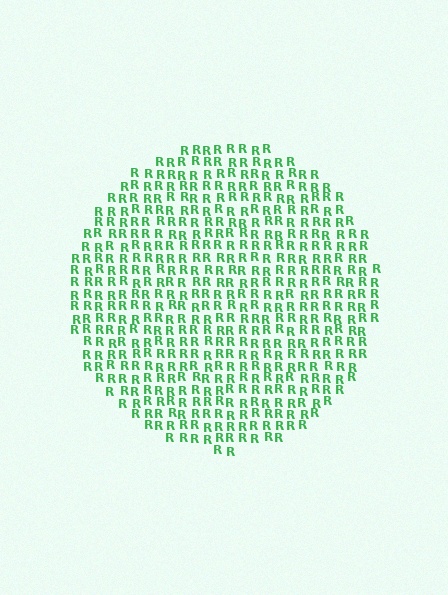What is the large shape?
The large shape is a circle.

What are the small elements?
The small elements are letter R's.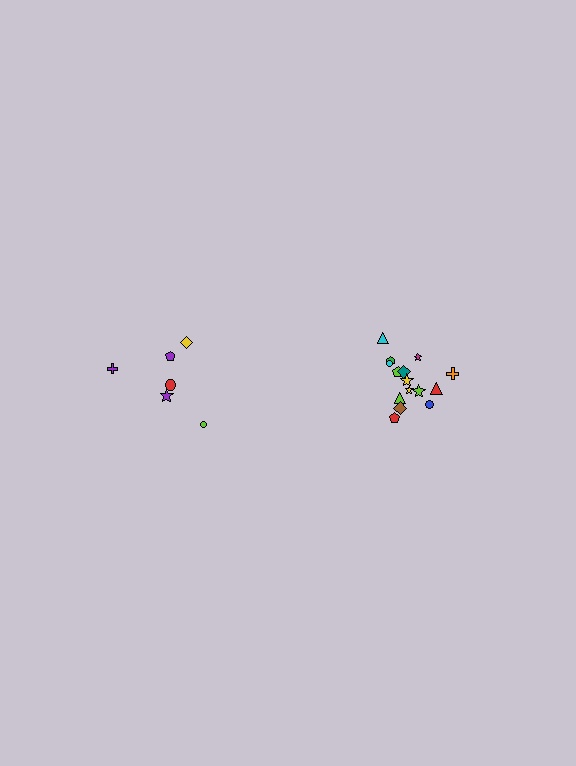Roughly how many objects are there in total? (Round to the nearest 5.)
Roughly 20 objects in total.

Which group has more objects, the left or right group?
The right group.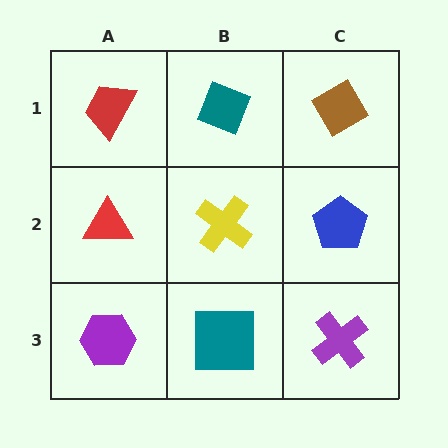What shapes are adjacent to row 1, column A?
A red triangle (row 2, column A), a teal diamond (row 1, column B).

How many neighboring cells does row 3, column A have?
2.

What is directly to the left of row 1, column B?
A red trapezoid.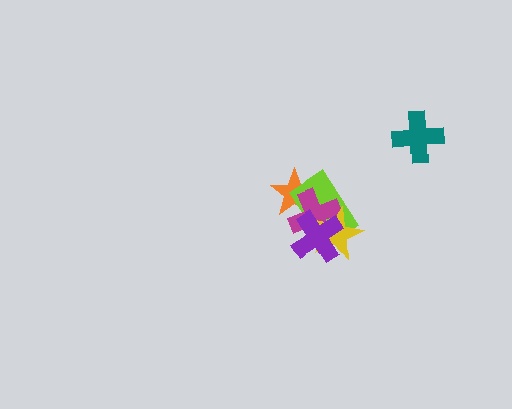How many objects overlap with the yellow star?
3 objects overlap with the yellow star.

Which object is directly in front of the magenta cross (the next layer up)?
The yellow star is directly in front of the magenta cross.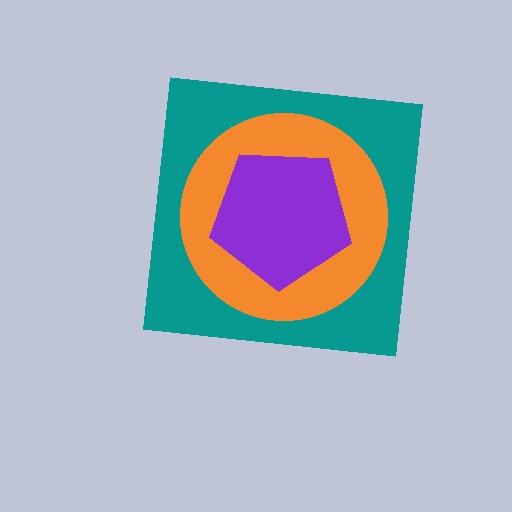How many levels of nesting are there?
3.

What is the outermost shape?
The teal square.